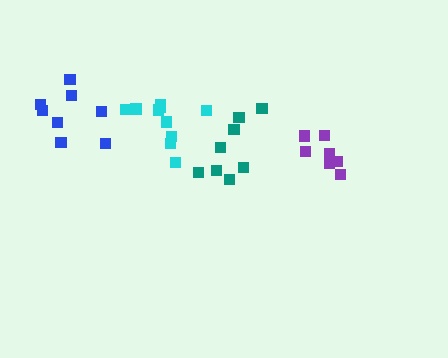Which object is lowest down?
The teal cluster is bottommost.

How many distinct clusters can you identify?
There are 4 distinct clusters.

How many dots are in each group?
Group 1: 7 dots, Group 2: 10 dots, Group 3: 8 dots, Group 4: 8 dots (33 total).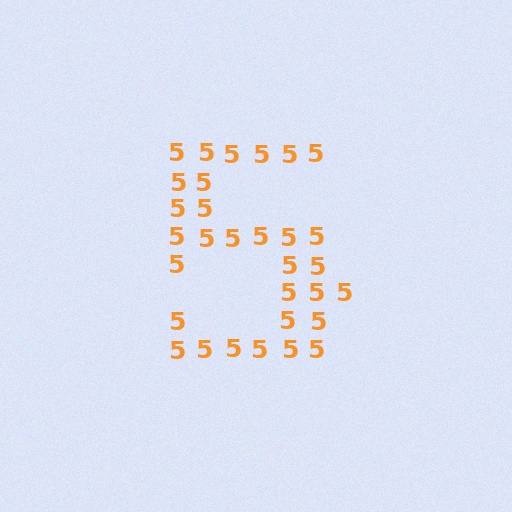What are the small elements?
The small elements are digit 5's.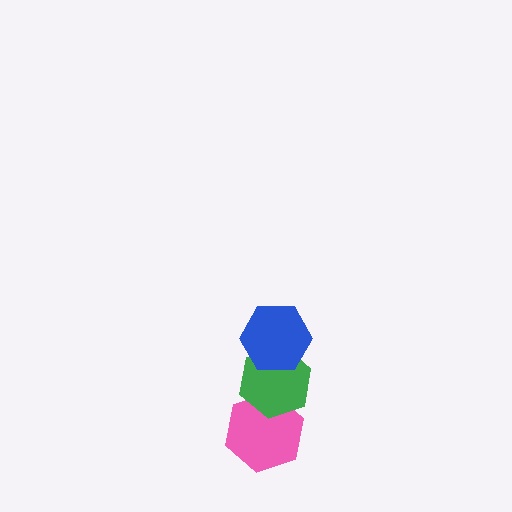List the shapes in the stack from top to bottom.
From top to bottom: the blue hexagon, the green hexagon, the pink hexagon.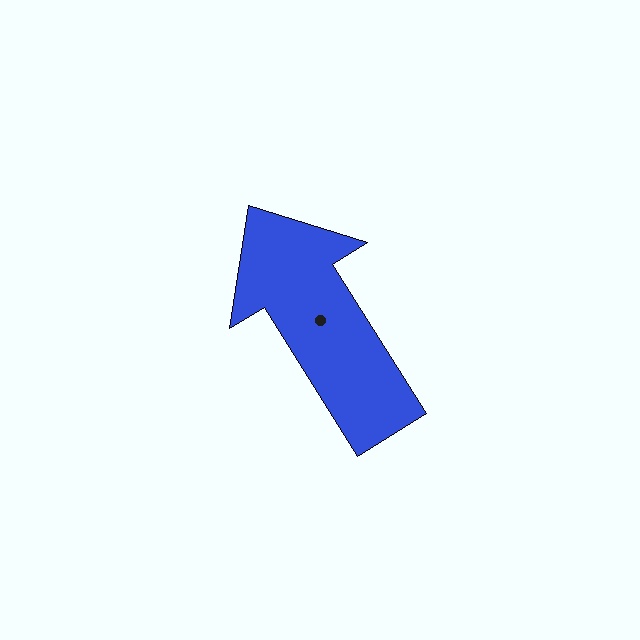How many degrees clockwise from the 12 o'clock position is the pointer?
Approximately 328 degrees.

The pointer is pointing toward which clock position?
Roughly 11 o'clock.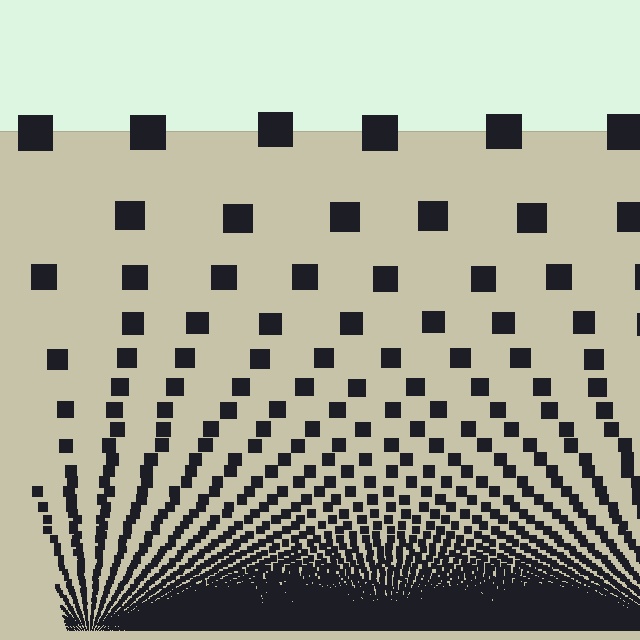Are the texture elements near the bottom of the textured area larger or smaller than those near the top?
Smaller. The gradient is inverted — elements near the bottom are smaller and denser.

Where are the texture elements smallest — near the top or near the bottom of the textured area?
Near the bottom.